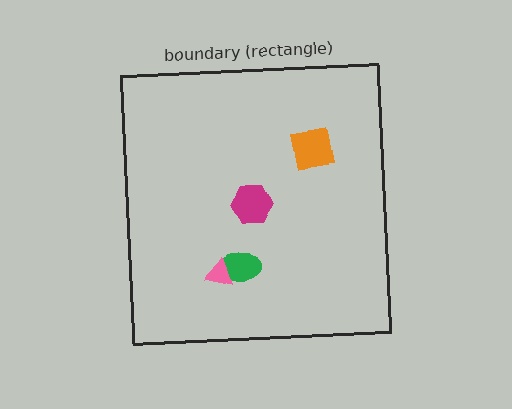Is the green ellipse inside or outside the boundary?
Inside.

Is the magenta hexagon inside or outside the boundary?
Inside.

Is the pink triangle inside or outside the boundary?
Inside.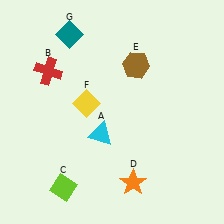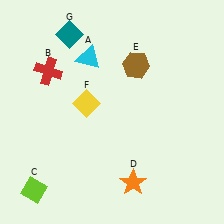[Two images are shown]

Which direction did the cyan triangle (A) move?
The cyan triangle (A) moved up.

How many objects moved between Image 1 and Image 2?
2 objects moved between the two images.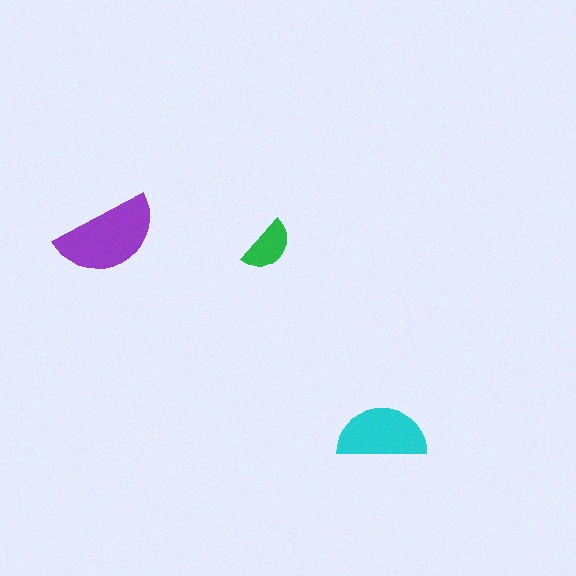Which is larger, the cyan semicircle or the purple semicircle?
The purple one.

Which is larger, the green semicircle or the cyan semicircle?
The cyan one.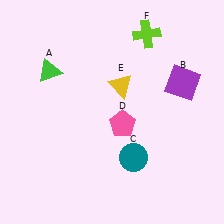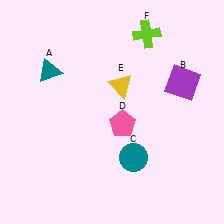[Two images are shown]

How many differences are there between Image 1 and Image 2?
There is 1 difference between the two images.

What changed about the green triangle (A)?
In Image 1, A is green. In Image 2, it changed to teal.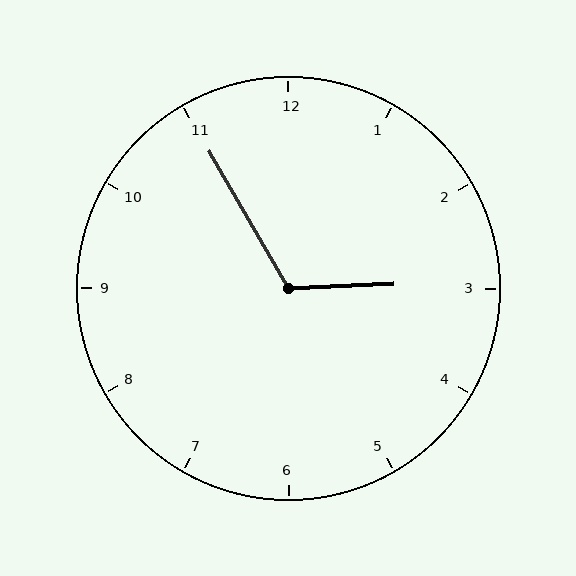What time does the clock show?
2:55.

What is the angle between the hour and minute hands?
Approximately 118 degrees.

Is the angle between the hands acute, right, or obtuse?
It is obtuse.